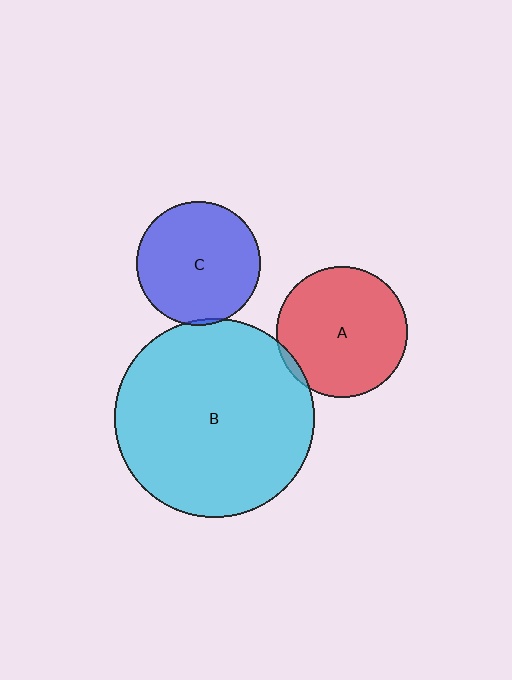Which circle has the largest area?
Circle B (cyan).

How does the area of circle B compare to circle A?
Approximately 2.3 times.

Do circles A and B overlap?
Yes.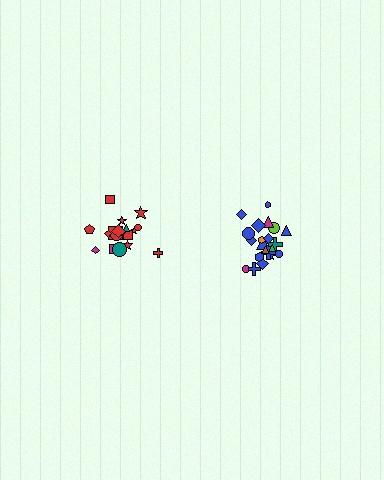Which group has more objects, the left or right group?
The right group.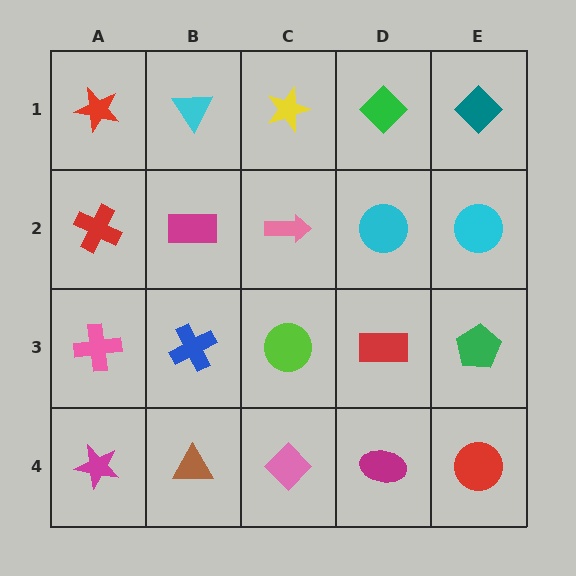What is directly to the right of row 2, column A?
A magenta rectangle.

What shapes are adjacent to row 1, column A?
A red cross (row 2, column A), a cyan triangle (row 1, column B).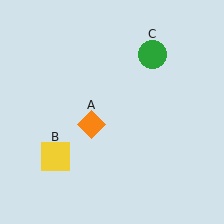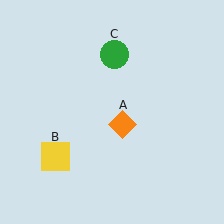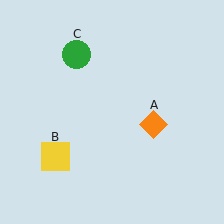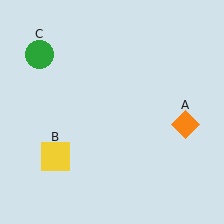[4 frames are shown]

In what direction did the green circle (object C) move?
The green circle (object C) moved left.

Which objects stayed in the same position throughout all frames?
Yellow square (object B) remained stationary.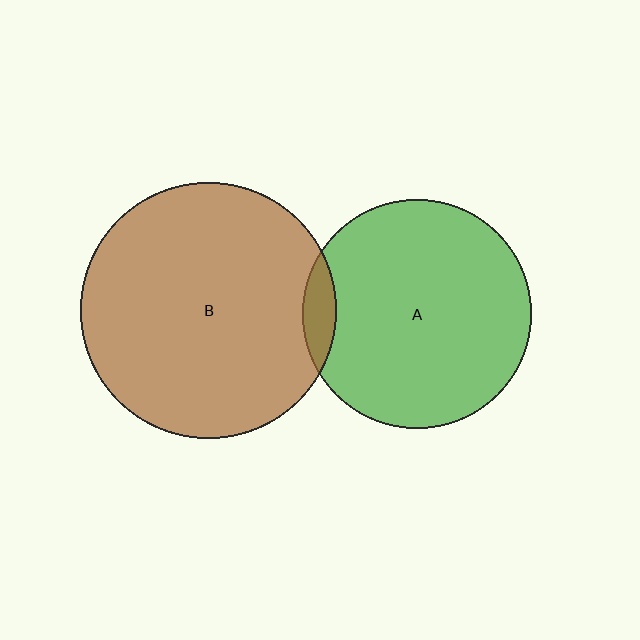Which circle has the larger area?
Circle B (brown).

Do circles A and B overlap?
Yes.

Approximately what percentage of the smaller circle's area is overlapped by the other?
Approximately 5%.